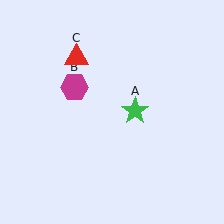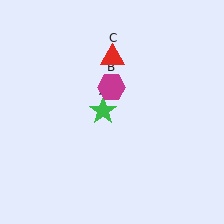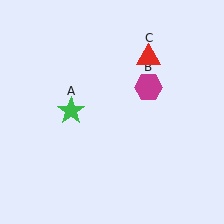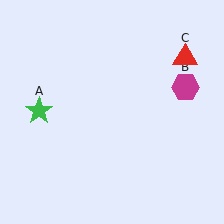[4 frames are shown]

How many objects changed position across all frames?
3 objects changed position: green star (object A), magenta hexagon (object B), red triangle (object C).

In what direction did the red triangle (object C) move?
The red triangle (object C) moved right.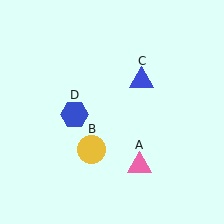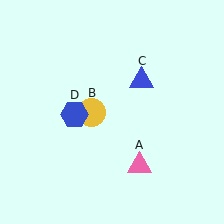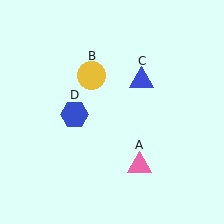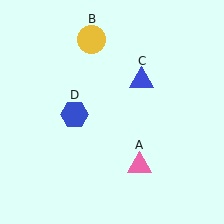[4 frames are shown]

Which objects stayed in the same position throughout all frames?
Pink triangle (object A) and blue triangle (object C) and blue hexagon (object D) remained stationary.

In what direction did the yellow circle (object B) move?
The yellow circle (object B) moved up.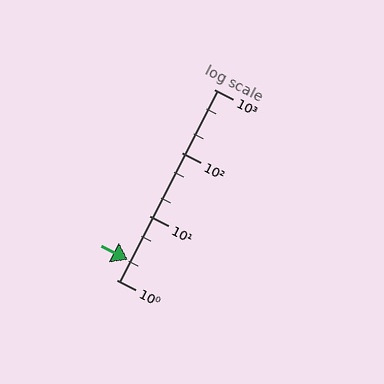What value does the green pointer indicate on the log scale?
The pointer indicates approximately 2.1.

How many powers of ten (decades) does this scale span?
The scale spans 3 decades, from 1 to 1000.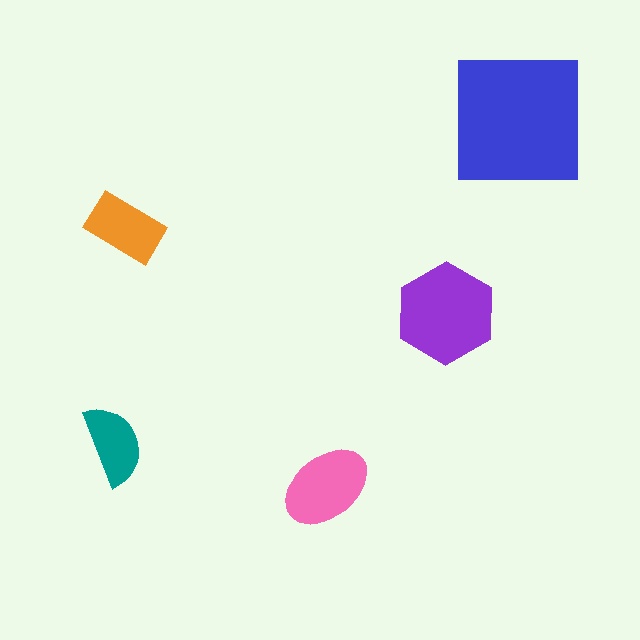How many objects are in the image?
There are 5 objects in the image.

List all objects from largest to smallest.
The blue square, the purple hexagon, the pink ellipse, the orange rectangle, the teal semicircle.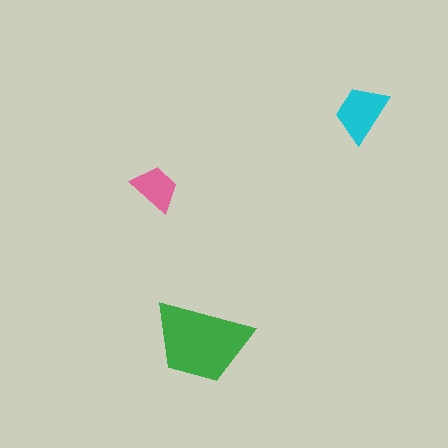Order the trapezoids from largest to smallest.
the green one, the cyan one, the pink one.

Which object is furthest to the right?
The cyan trapezoid is rightmost.